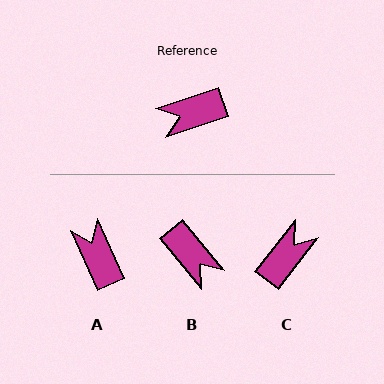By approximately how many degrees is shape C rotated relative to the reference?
Approximately 146 degrees clockwise.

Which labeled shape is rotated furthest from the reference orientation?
C, about 146 degrees away.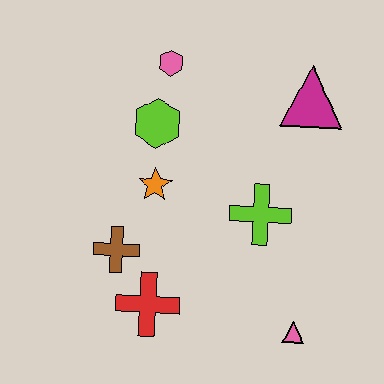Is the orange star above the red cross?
Yes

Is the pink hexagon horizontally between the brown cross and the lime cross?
Yes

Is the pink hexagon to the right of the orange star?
Yes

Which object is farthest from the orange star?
The pink triangle is farthest from the orange star.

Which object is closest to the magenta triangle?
The lime cross is closest to the magenta triangle.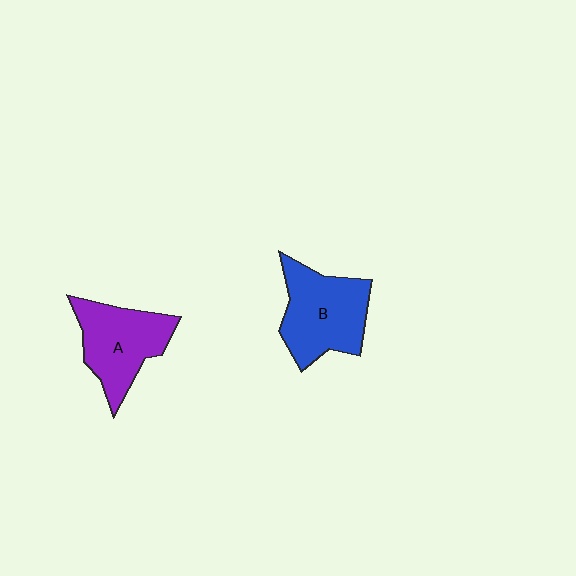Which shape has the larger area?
Shape B (blue).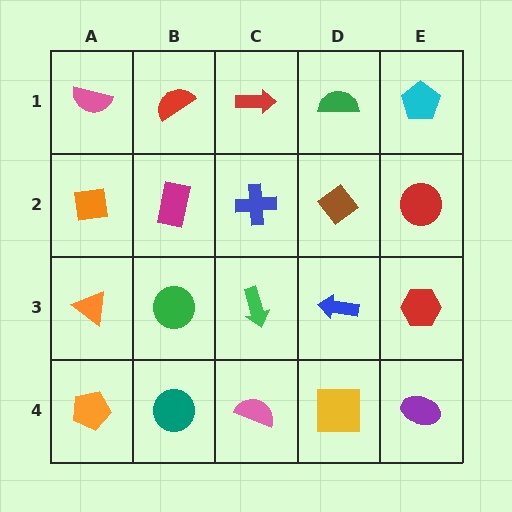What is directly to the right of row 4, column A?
A teal circle.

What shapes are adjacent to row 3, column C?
A blue cross (row 2, column C), a pink semicircle (row 4, column C), a green circle (row 3, column B), a blue arrow (row 3, column D).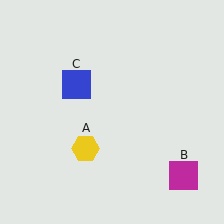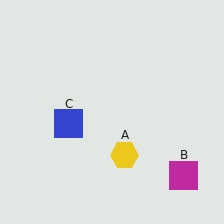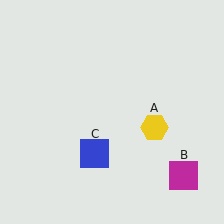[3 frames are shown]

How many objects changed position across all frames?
2 objects changed position: yellow hexagon (object A), blue square (object C).